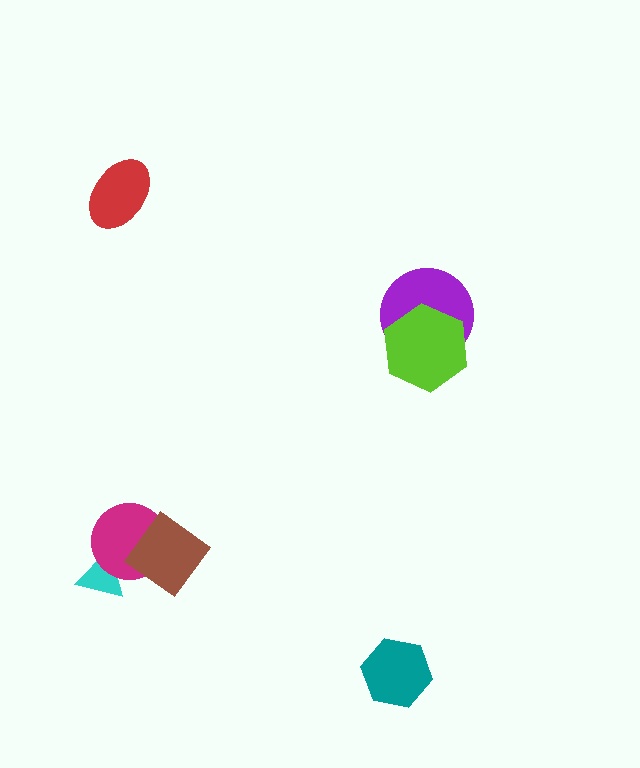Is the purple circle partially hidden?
Yes, it is partially covered by another shape.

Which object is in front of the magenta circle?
The brown diamond is in front of the magenta circle.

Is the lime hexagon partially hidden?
No, no other shape covers it.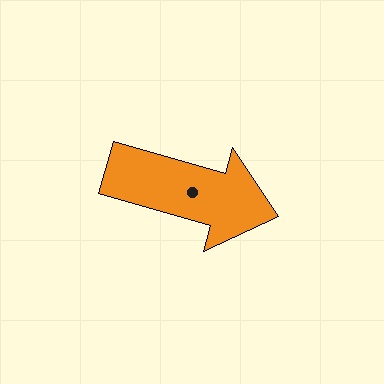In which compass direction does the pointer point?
East.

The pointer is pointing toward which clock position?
Roughly 4 o'clock.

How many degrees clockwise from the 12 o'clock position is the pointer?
Approximately 106 degrees.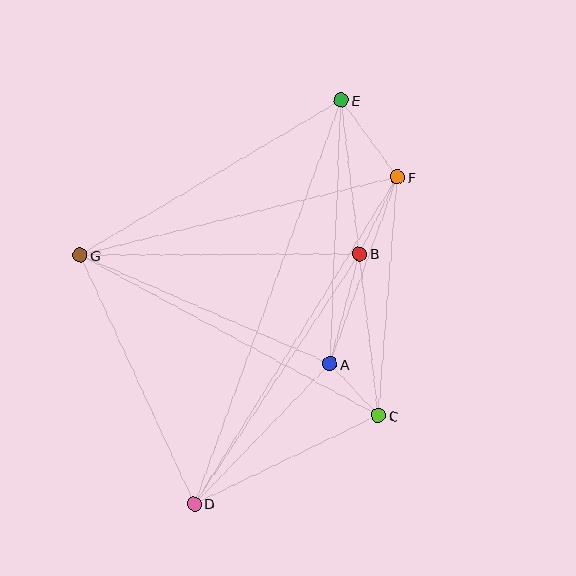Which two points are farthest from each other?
Points D and E are farthest from each other.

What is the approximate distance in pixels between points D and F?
The distance between D and F is approximately 385 pixels.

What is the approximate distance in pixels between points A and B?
The distance between A and B is approximately 114 pixels.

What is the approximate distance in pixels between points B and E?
The distance between B and E is approximately 155 pixels.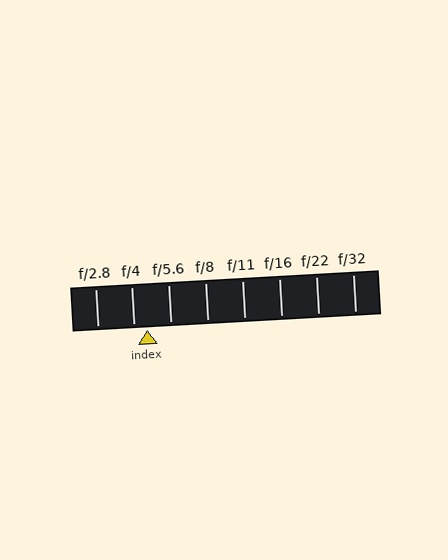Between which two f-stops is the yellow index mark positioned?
The index mark is between f/4 and f/5.6.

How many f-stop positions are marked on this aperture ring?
There are 8 f-stop positions marked.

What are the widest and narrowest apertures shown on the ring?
The widest aperture shown is f/2.8 and the narrowest is f/32.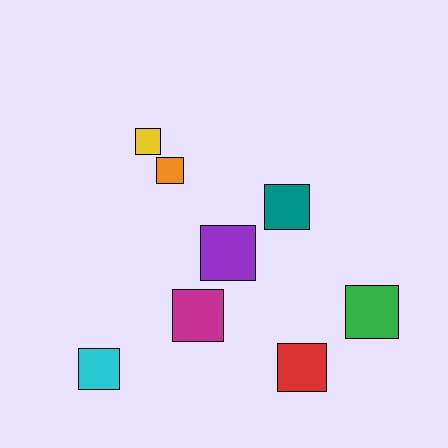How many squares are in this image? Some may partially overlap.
There are 8 squares.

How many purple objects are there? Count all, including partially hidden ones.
There is 1 purple object.